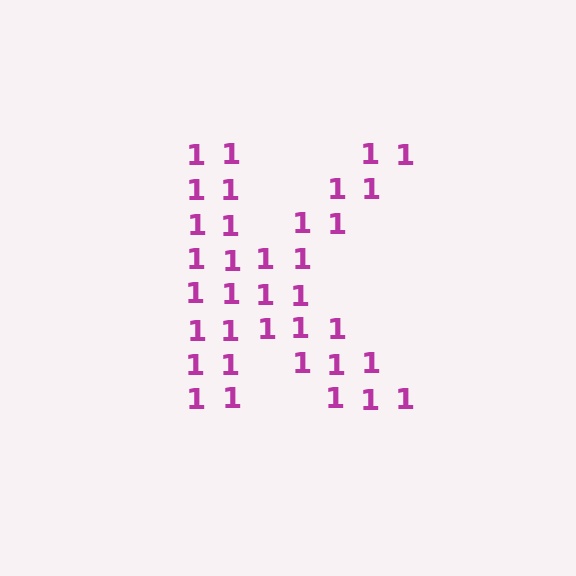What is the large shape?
The large shape is the letter K.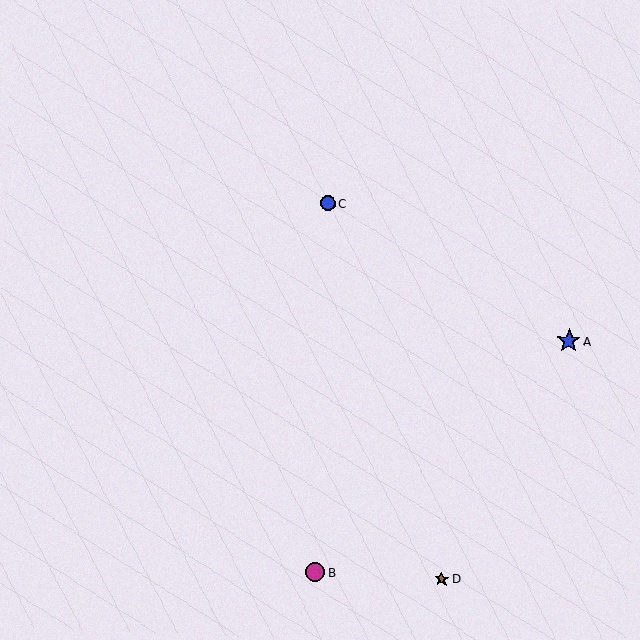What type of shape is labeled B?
Shape B is a magenta circle.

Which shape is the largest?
The blue star (labeled A) is the largest.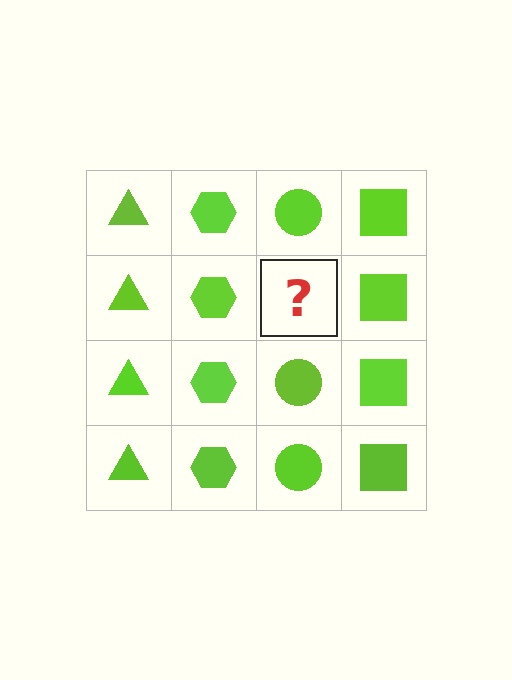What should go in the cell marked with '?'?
The missing cell should contain a lime circle.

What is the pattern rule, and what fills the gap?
The rule is that each column has a consistent shape. The gap should be filled with a lime circle.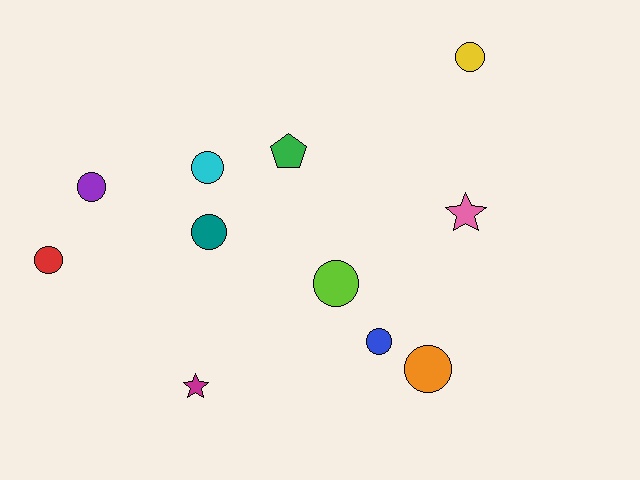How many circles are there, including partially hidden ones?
There are 8 circles.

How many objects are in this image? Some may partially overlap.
There are 11 objects.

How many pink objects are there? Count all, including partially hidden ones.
There is 1 pink object.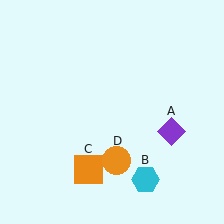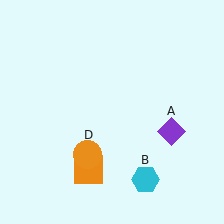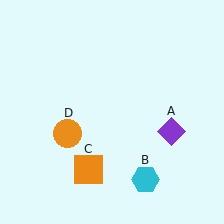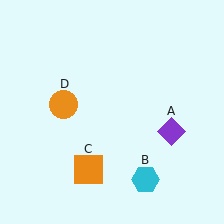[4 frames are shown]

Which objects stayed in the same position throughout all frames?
Purple diamond (object A) and cyan hexagon (object B) and orange square (object C) remained stationary.